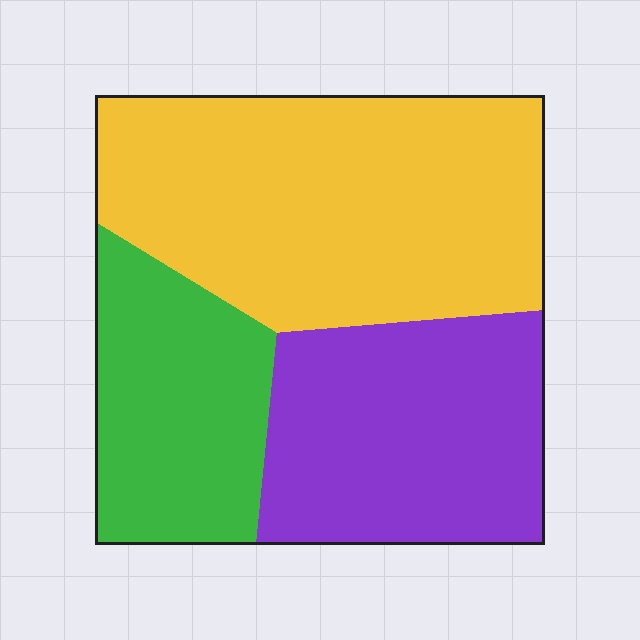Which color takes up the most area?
Yellow, at roughly 45%.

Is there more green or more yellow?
Yellow.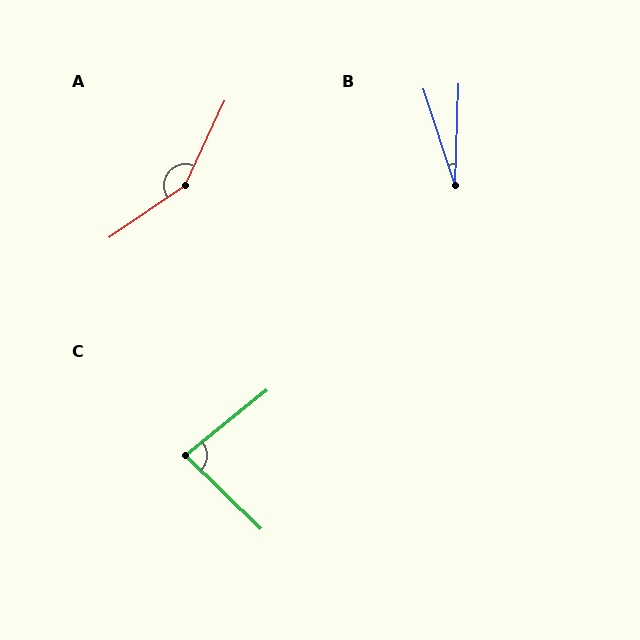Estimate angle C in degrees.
Approximately 83 degrees.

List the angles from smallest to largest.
B (20°), C (83°), A (150°).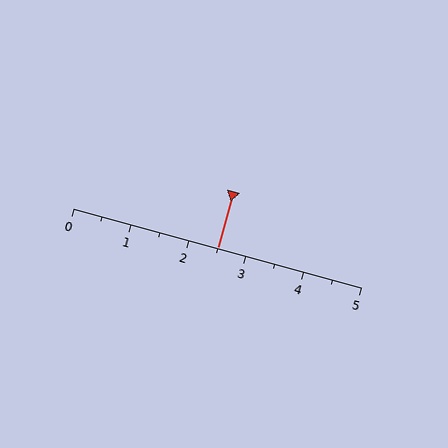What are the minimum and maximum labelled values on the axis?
The axis runs from 0 to 5.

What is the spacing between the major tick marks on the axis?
The major ticks are spaced 1 apart.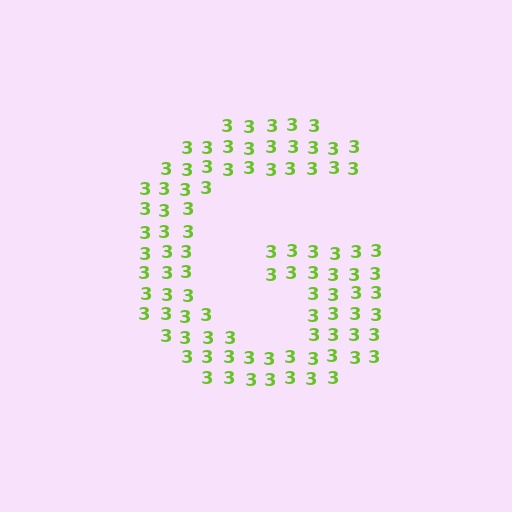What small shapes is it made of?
It is made of small digit 3's.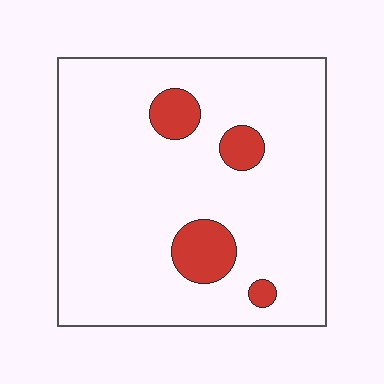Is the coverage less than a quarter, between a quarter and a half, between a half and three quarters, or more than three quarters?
Less than a quarter.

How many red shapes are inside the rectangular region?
4.